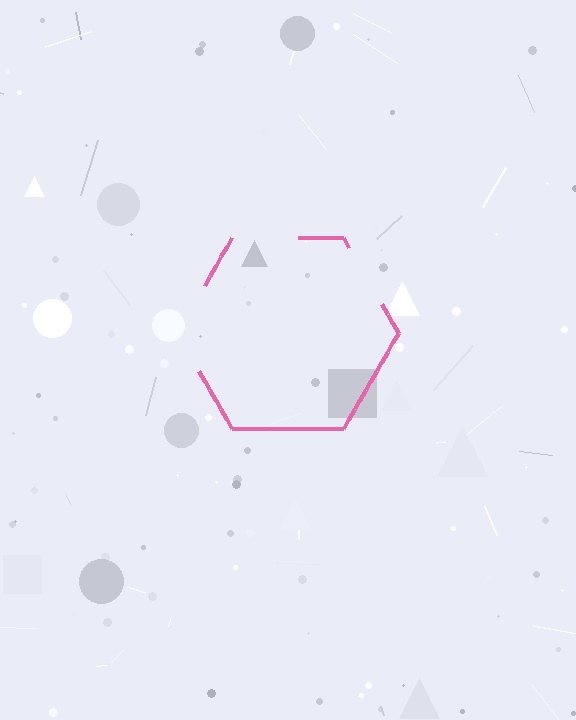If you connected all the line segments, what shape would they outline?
They would outline a hexagon.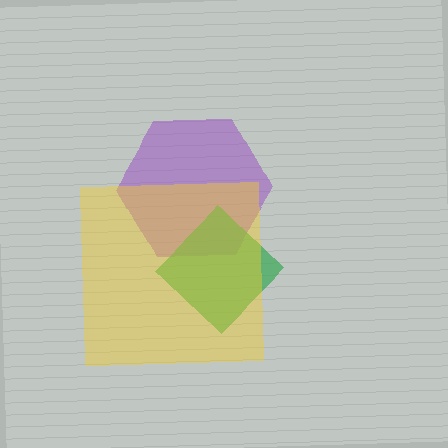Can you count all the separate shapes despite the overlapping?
Yes, there are 3 separate shapes.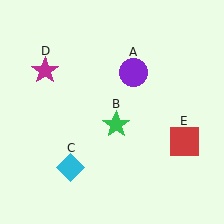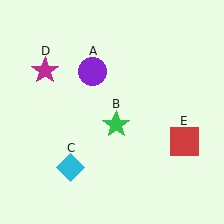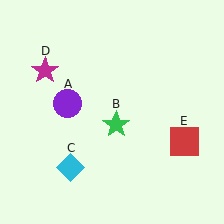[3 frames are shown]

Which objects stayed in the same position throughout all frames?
Green star (object B) and cyan diamond (object C) and magenta star (object D) and red square (object E) remained stationary.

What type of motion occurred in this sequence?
The purple circle (object A) rotated counterclockwise around the center of the scene.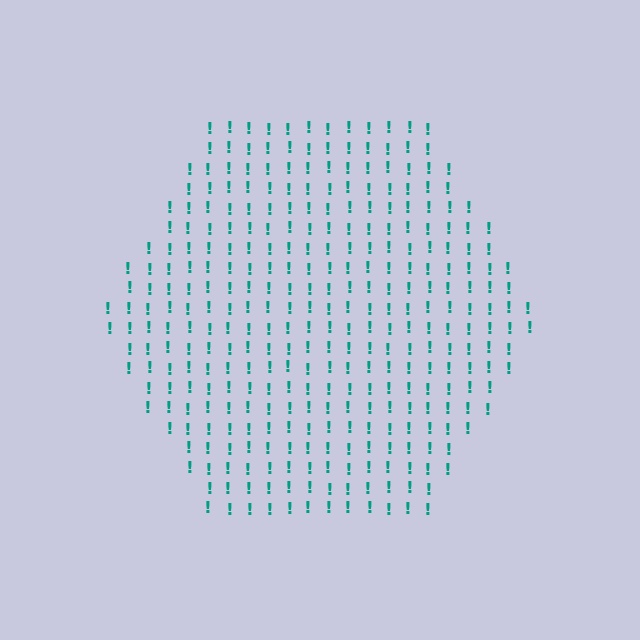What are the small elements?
The small elements are exclamation marks.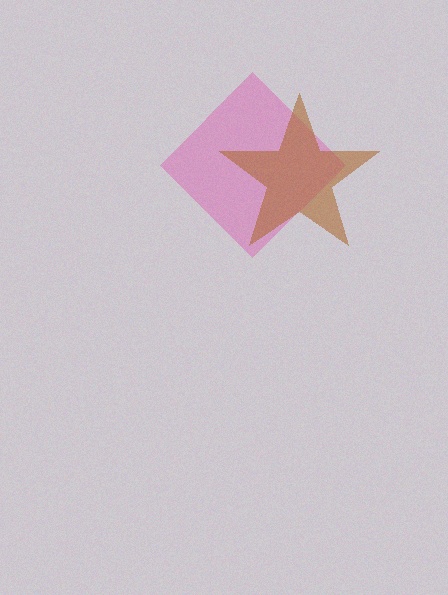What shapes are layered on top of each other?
The layered shapes are: a pink diamond, a brown star.